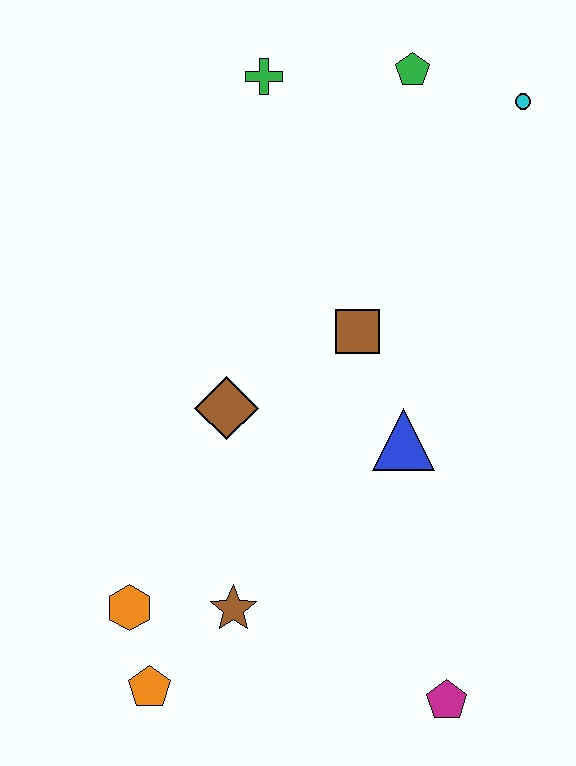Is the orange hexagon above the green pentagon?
No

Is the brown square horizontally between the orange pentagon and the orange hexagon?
No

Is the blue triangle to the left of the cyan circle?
Yes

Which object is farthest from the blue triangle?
The green cross is farthest from the blue triangle.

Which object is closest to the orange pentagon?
The orange hexagon is closest to the orange pentagon.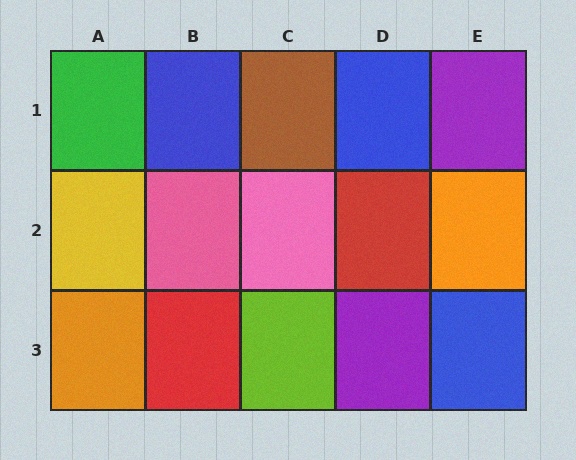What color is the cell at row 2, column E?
Orange.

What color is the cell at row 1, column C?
Brown.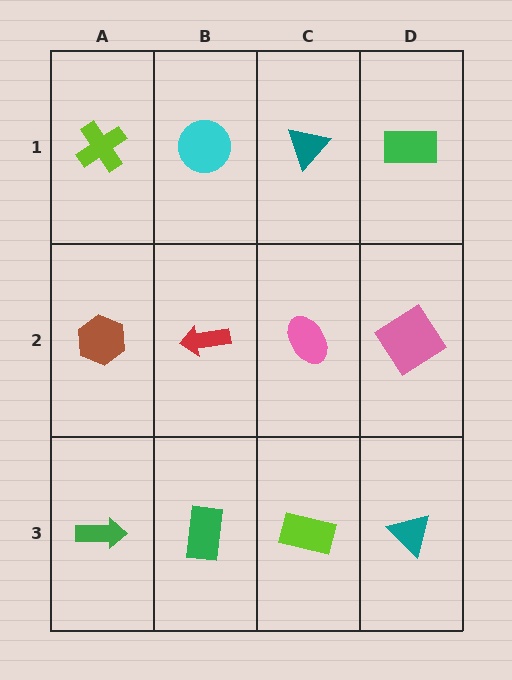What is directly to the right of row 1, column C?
A green rectangle.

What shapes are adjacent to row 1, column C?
A pink ellipse (row 2, column C), a cyan circle (row 1, column B), a green rectangle (row 1, column D).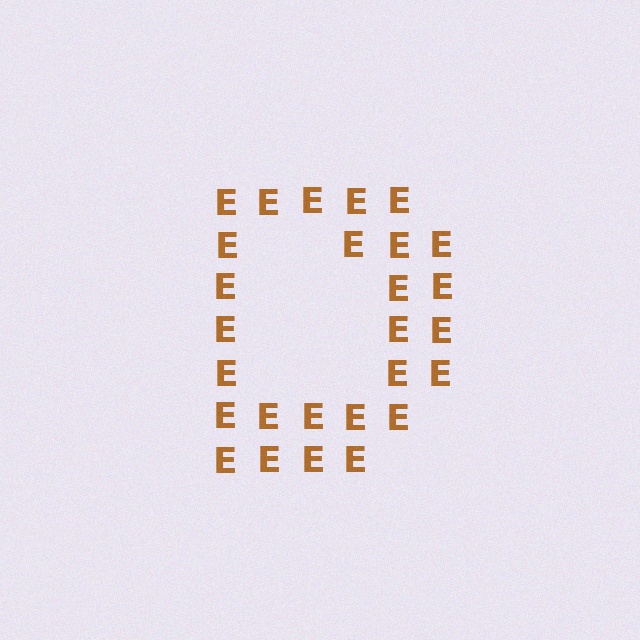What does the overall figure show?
The overall figure shows the letter D.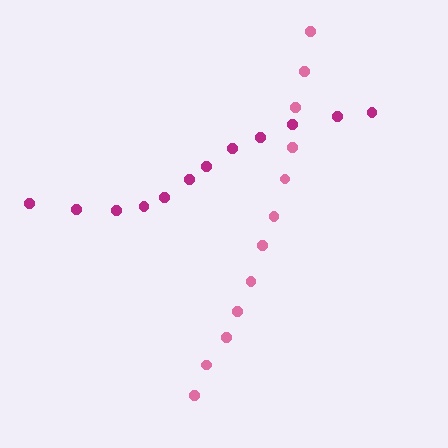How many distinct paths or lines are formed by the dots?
There are 2 distinct paths.